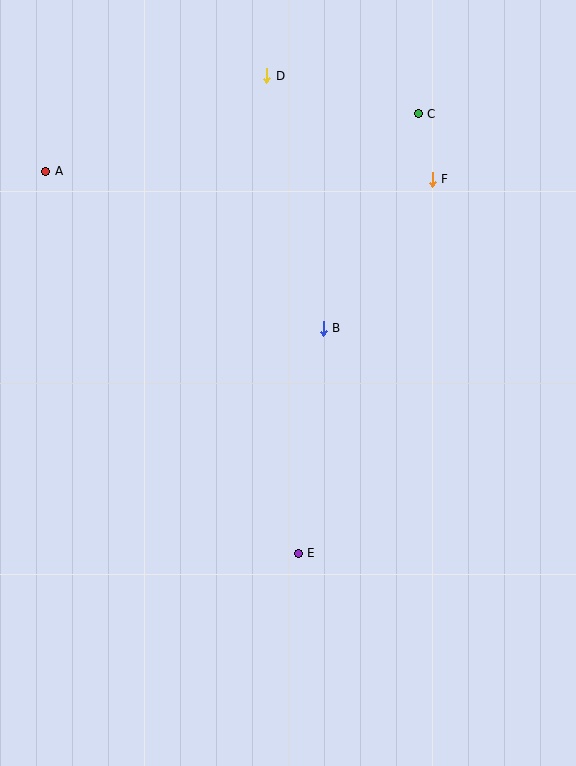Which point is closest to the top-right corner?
Point C is closest to the top-right corner.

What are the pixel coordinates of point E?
Point E is at (298, 553).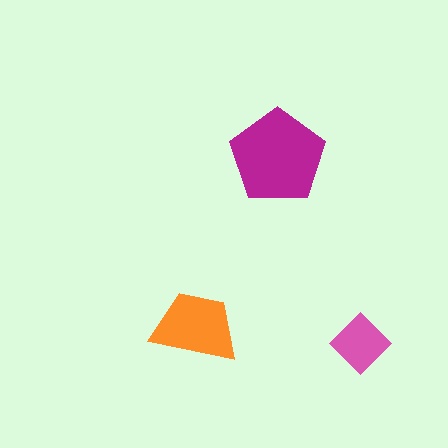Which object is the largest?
The magenta pentagon.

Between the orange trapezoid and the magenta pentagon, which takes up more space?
The magenta pentagon.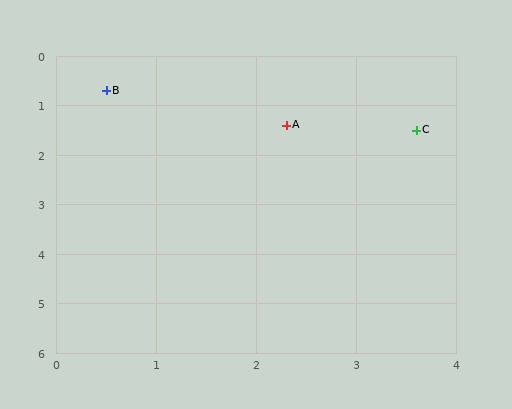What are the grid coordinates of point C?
Point C is at approximately (3.6, 1.5).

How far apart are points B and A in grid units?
Points B and A are about 1.9 grid units apart.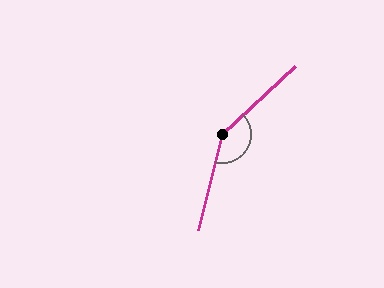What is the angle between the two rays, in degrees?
Approximately 147 degrees.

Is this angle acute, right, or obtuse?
It is obtuse.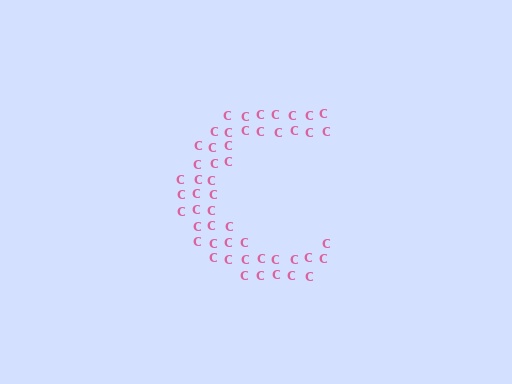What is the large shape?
The large shape is the letter C.